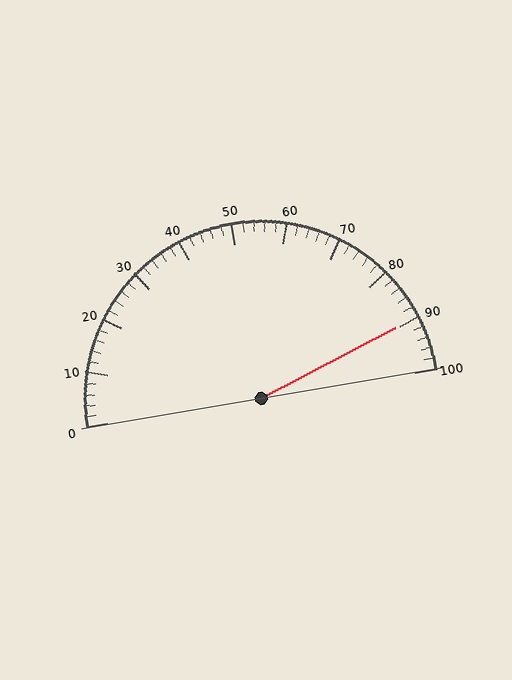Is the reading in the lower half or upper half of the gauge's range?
The reading is in the upper half of the range (0 to 100).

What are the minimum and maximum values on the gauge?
The gauge ranges from 0 to 100.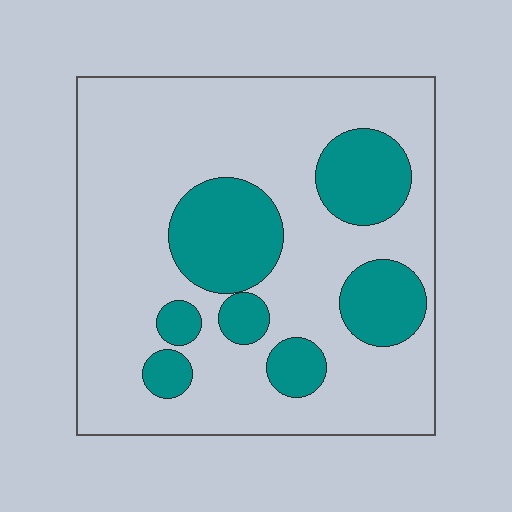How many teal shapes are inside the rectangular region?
7.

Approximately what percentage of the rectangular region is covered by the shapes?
Approximately 25%.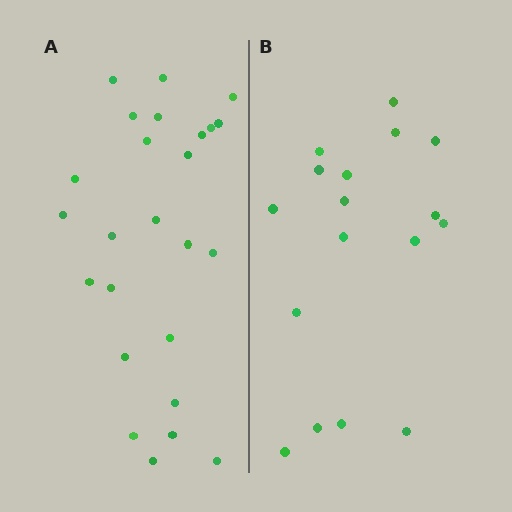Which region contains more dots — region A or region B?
Region A (the left region) has more dots.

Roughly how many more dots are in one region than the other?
Region A has roughly 8 or so more dots than region B.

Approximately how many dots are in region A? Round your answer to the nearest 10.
About 20 dots. (The exact count is 25, which rounds to 20.)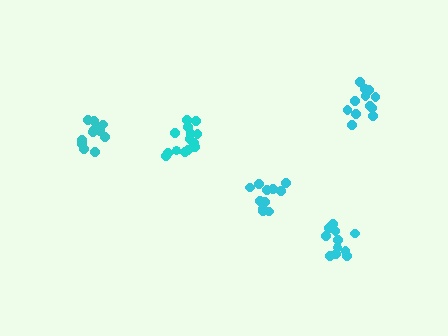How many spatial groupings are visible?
There are 5 spatial groupings.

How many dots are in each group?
Group 1: 11 dots, Group 2: 12 dots, Group 3: 11 dots, Group 4: 12 dots, Group 5: 14 dots (60 total).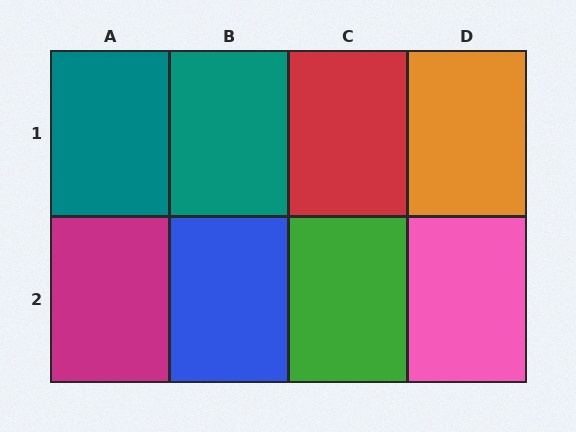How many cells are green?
1 cell is green.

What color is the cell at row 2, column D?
Pink.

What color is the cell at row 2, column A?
Magenta.